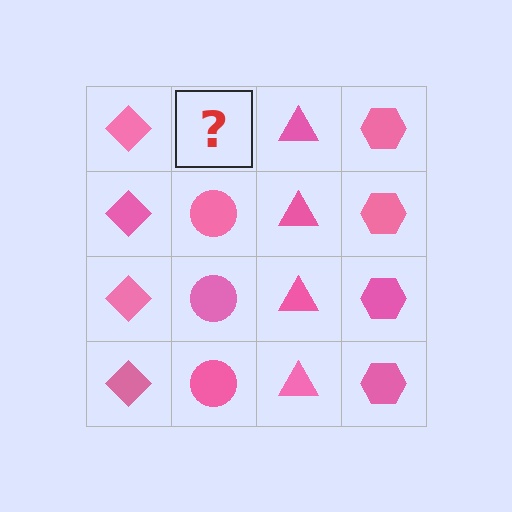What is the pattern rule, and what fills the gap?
The rule is that each column has a consistent shape. The gap should be filled with a pink circle.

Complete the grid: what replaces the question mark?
The question mark should be replaced with a pink circle.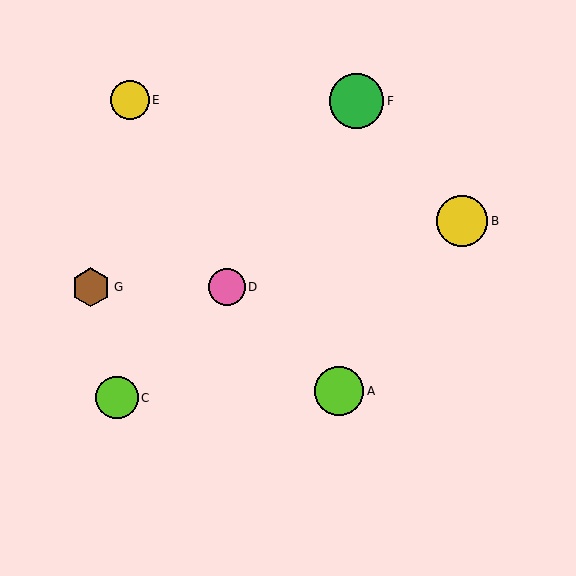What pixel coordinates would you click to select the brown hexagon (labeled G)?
Click at (91, 287) to select the brown hexagon G.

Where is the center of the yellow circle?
The center of the yellow circle is at (130, 100).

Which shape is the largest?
The green circle (labeled F) is the largest.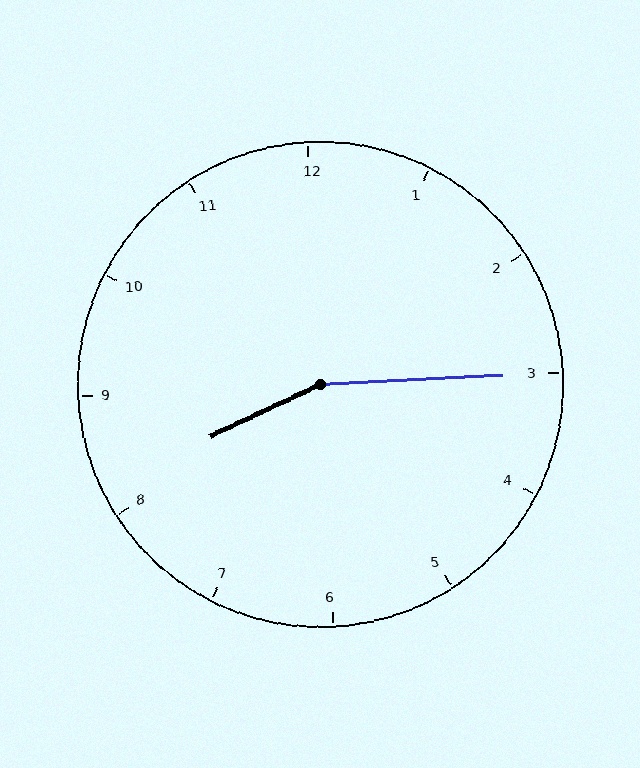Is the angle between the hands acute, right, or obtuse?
It is obtuse.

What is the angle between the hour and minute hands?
Approximately 158 degrees.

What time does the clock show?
8:15.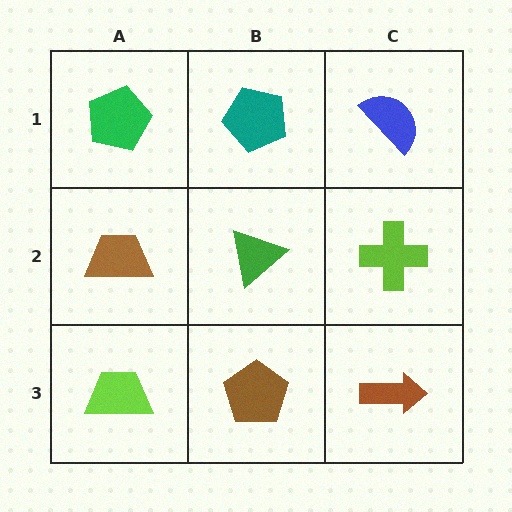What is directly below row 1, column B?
A green triangle.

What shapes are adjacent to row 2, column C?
A blue semicircle (row 1, column C), a brown arrow (row 3, column C), a green triangle (row 2, column B).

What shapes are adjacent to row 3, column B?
A green triangle (row 2, column B), a lime trapezoid (row 3, column A), a brown arrow (row 3, column C).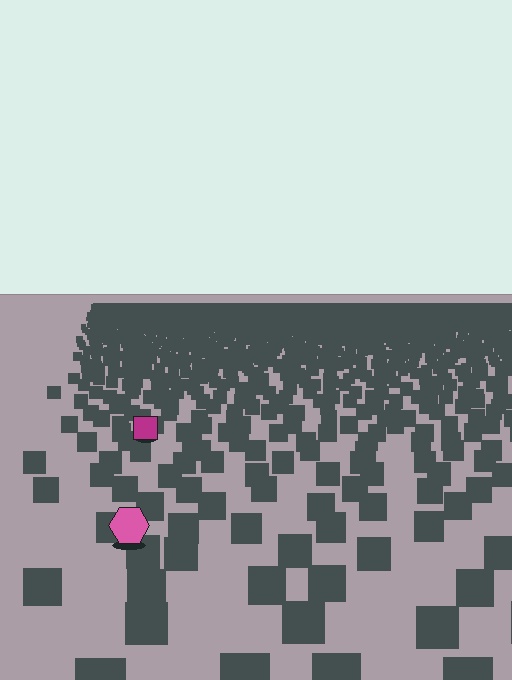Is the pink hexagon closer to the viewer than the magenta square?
Yes. The pink hexagon is closer — you can tell from the texture gradient: the ground texture is coarser near it.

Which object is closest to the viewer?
The pink hexagon is closest. The texture marks near it are larger and more spread out.